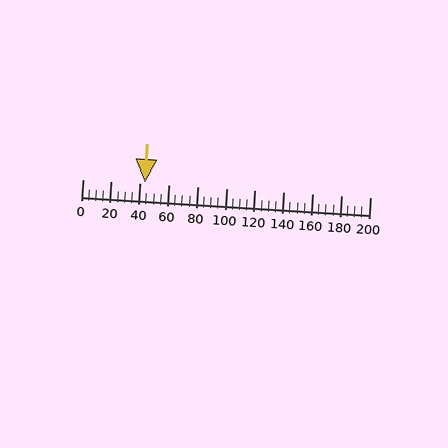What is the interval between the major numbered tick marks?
The major tick marks are spaced 20 units apart.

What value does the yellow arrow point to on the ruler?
The yellow arrow points to approximately 43.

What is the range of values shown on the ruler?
The ruler shows values from 0 to 200.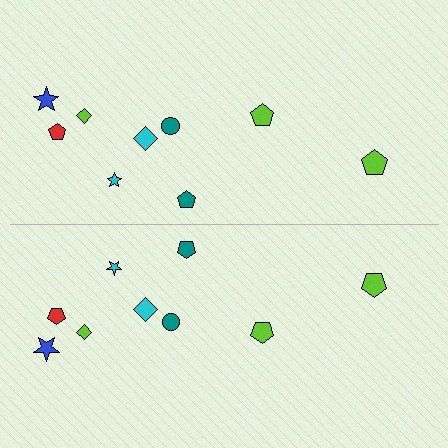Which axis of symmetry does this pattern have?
The pattern has a horizontal axis of symmetry running through the center of the image.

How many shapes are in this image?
There are 18 shapes in this image.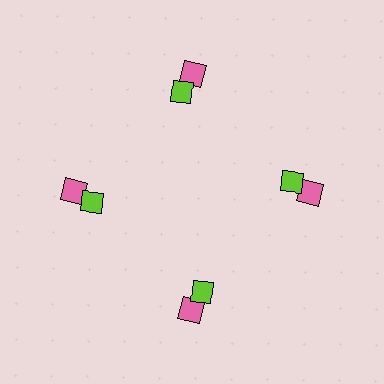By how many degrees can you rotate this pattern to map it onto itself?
The pattern maps onto itself every 90 degrees of rotation.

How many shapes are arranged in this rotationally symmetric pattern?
There are 8 shapes, arranged in 4 groups of 2.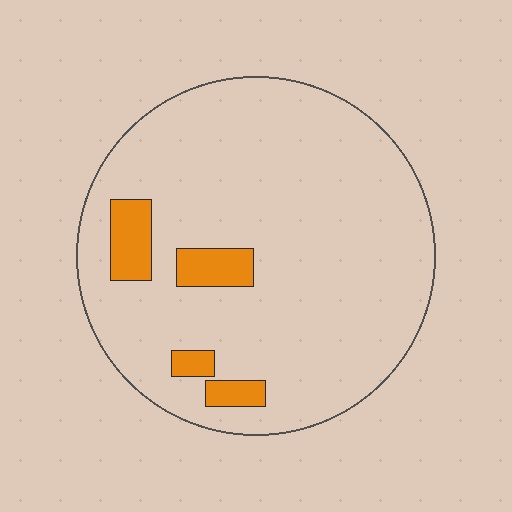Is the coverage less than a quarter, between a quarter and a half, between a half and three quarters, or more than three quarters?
Less than a quarter.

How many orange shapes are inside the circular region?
4.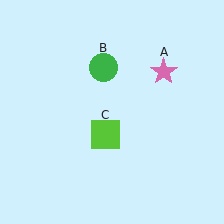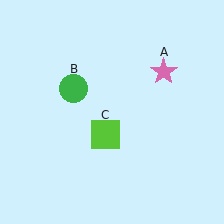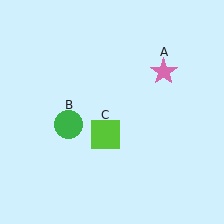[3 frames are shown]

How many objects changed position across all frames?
1 object changed position: green circle (object B).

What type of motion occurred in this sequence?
The green circle (object B) rotated counterclockwise around the center of the scene.